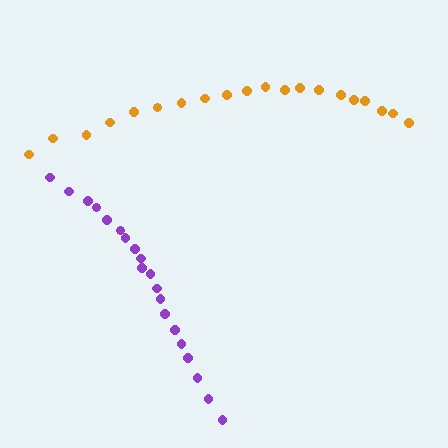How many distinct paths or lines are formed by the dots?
There are 2 distinct paths.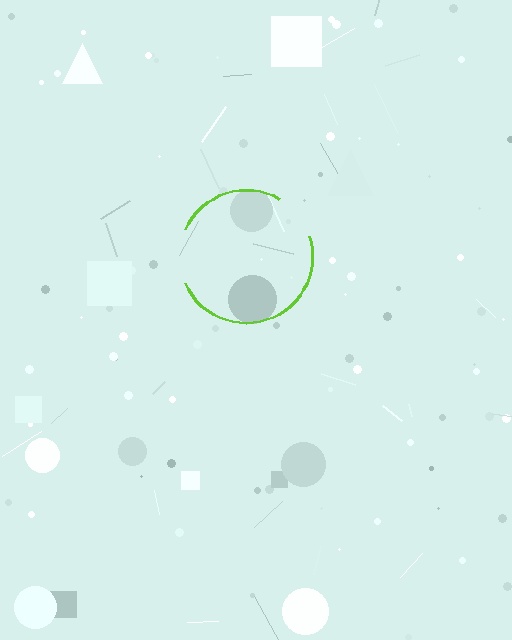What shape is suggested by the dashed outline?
The dashed outline suggests a circle.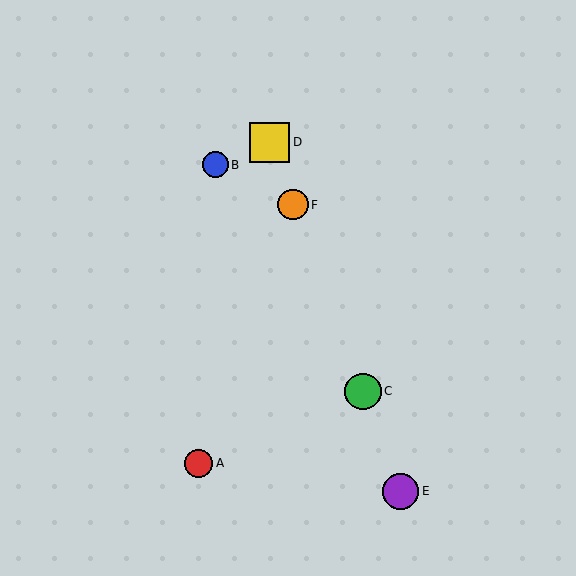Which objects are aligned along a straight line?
Objects C, D, E, F are aligned along a straight line.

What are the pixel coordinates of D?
Object D is at (270, 142).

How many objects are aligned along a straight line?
4 objects (C, D, E, F) are aligned along a straight line.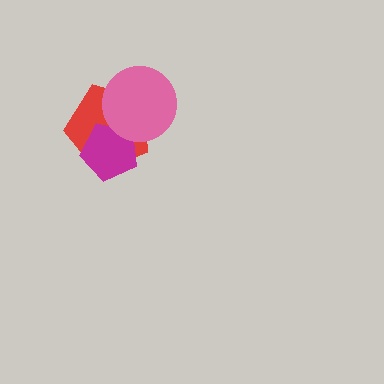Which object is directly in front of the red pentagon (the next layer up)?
The magenta pentagon is directly in front of the red pentagon.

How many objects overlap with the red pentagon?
2 objects overlap with the red pentagon.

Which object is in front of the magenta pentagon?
The pink circle is in front of the magenta pentagon.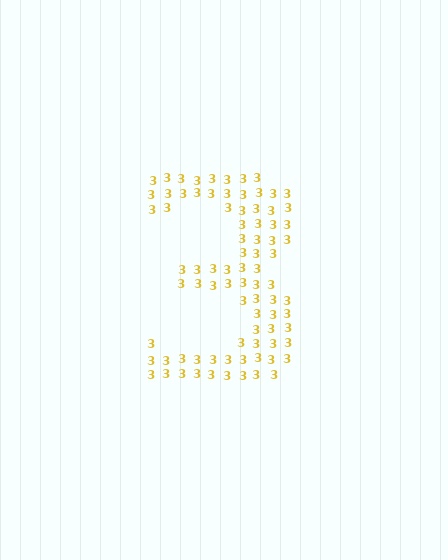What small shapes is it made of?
It is made of small digit 3's.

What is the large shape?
The large shape is the digit 3.